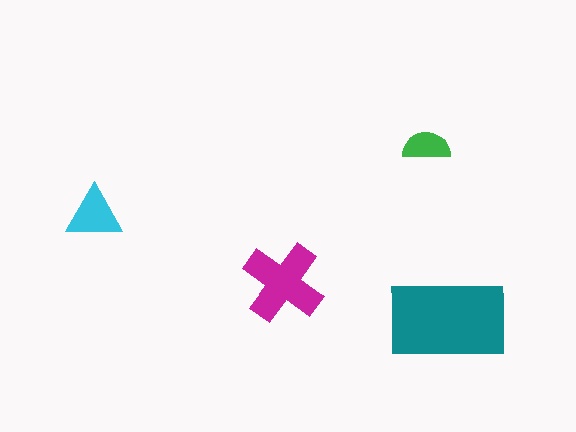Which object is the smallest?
The green semicircle.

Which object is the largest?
The teal rectangle.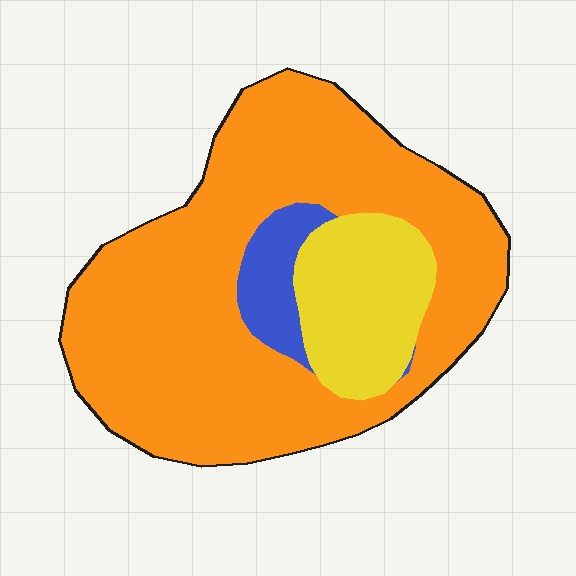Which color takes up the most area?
Orange, at roughly 75%.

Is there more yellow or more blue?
Yellow.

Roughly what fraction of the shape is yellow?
Yellow covers about 20% of the shape.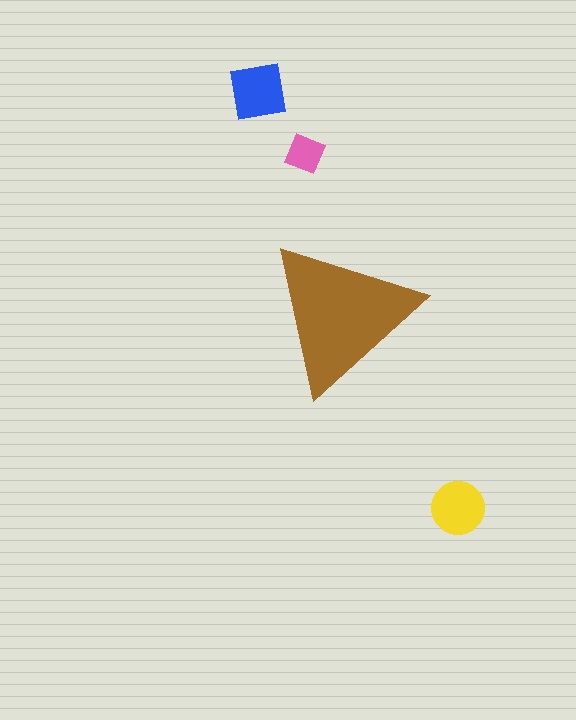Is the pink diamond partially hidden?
No, the pink diamond is fully visible.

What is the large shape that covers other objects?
A brown triangle.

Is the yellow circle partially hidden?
No, the yellow circle is fully visible.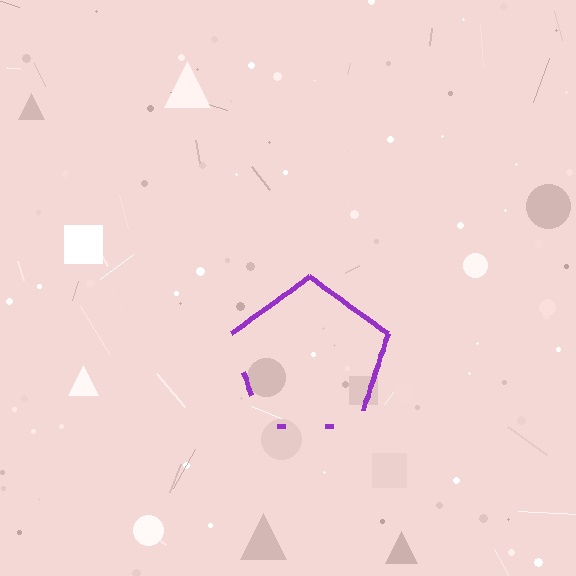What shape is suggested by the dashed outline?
The dashed outline suggests a pentagon.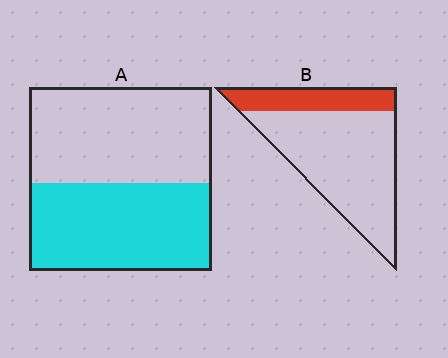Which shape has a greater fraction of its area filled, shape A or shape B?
Shape A.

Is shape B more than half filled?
No.